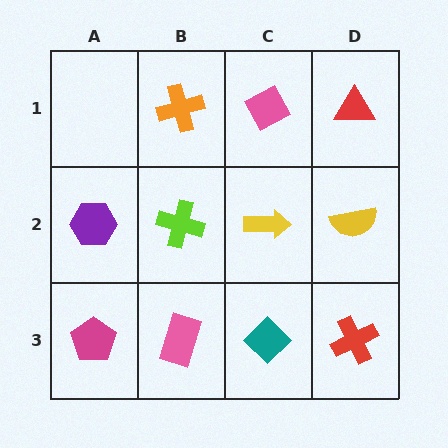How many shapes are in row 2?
4 shapes.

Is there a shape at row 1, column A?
No, that cell is empty.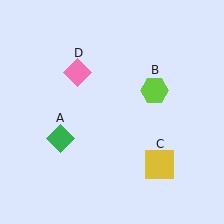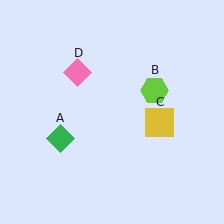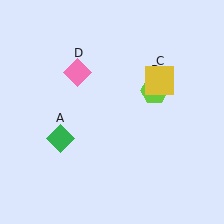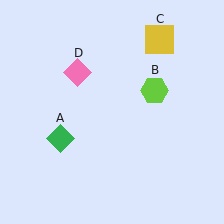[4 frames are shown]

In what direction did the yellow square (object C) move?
The yellow square (object C) moved up.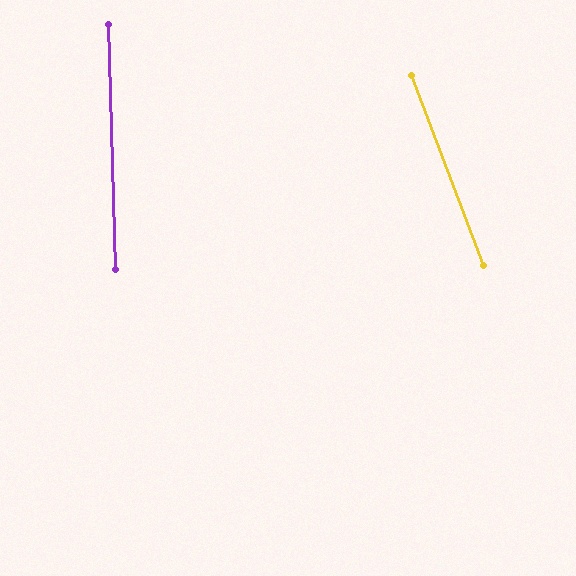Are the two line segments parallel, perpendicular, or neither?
Neither parallel nor perpendicular — they differ by about 19°.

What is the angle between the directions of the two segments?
Approximately 19 degrees.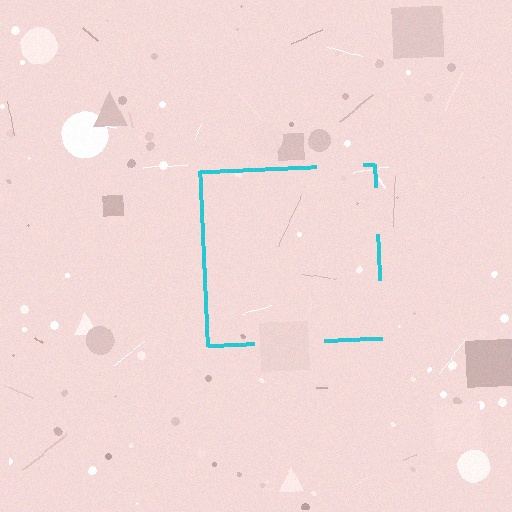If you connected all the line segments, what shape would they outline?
They would outline a square.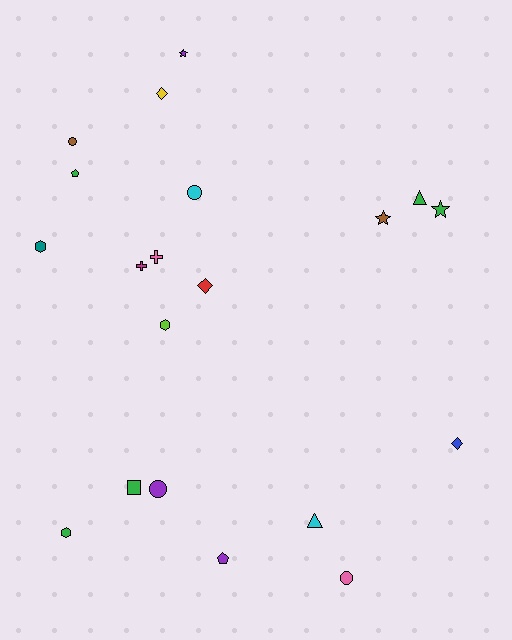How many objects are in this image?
There are 20 objects.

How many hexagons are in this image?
There are 3 hexagons.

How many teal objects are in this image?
There is 1 teal object.